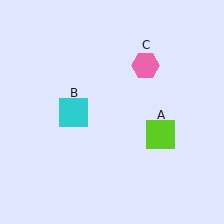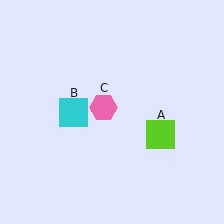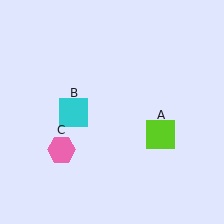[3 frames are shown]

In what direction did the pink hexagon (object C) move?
The pink hexagon (object C) moved down and to the left.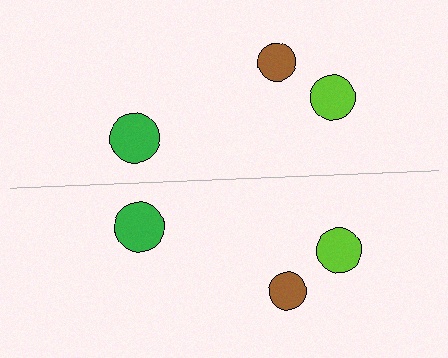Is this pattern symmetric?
Yes, this pattern has bilateral (reflection) symmetry.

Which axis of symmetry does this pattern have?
The pattern has a horizontal axis of symmetry running through the center of the image.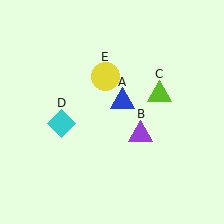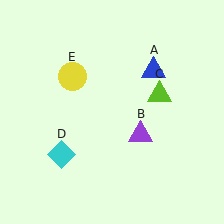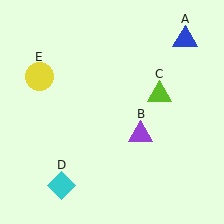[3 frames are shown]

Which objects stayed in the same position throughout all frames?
Purple triangle (object B) and lime triangle (object C) remained stationary.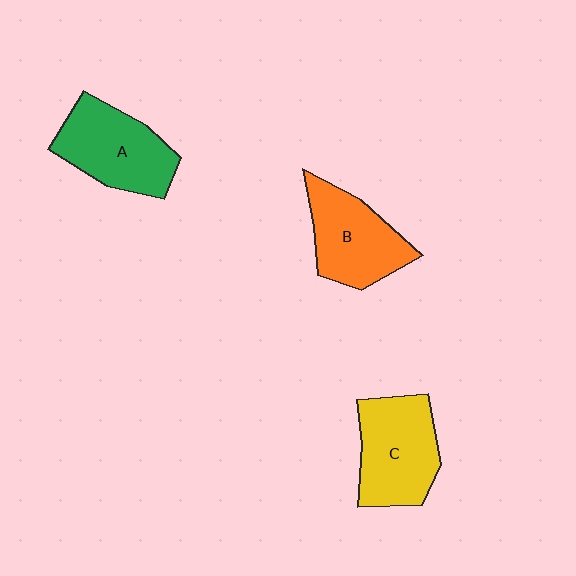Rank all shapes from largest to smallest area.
From largest to smallest: C (yellow), A (green), B (orange).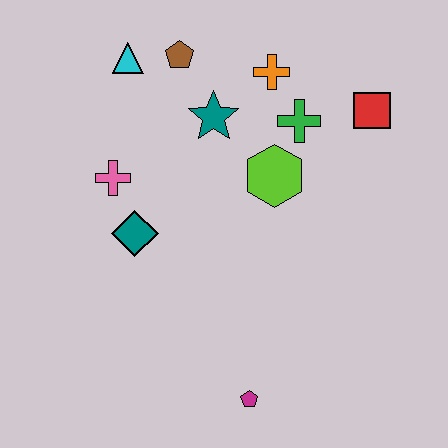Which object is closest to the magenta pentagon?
The teal diamond is closest to the magenta pentagon.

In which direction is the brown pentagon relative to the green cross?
The brown pentagon is to the left of the green cross.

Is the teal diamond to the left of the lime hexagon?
Yes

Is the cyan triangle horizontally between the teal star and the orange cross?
No